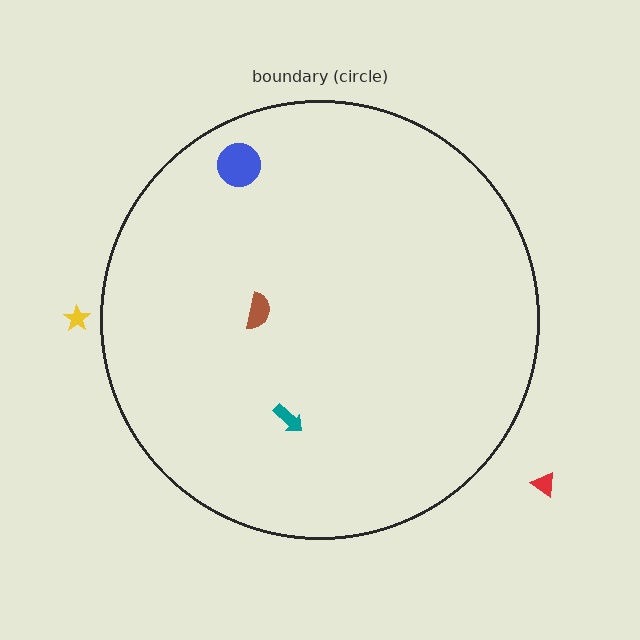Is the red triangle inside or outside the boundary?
Outside.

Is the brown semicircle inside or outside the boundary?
Inside.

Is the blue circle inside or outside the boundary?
Inside.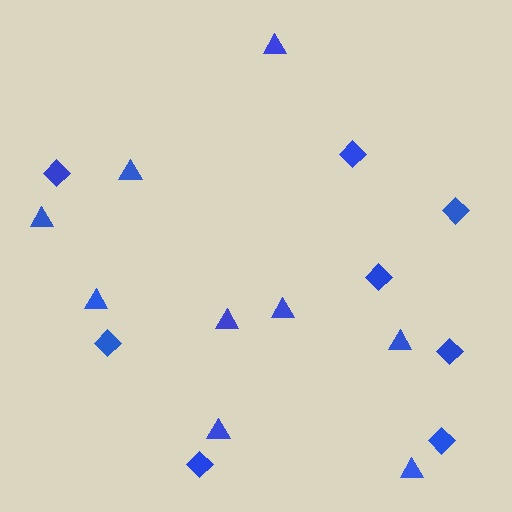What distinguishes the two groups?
There are 2 groups: one group of diamonds (8) and one group of triangles (9).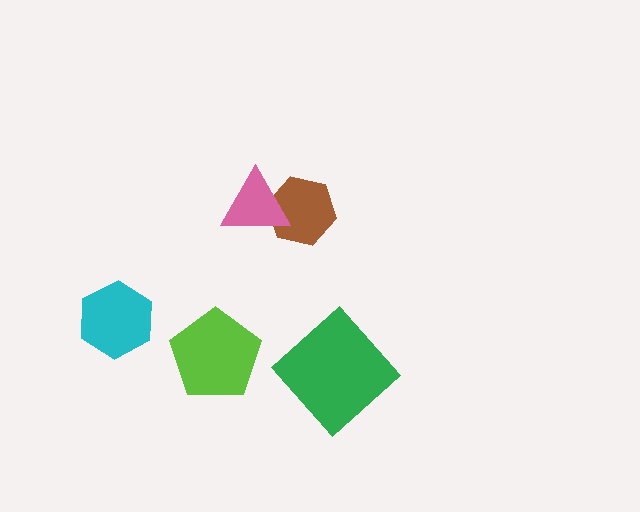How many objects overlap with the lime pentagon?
0 objects overlap with the lime pentagon.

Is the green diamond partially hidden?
No, no other shape covers it.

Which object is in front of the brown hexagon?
The pink triangle is in front of the brown hexagon.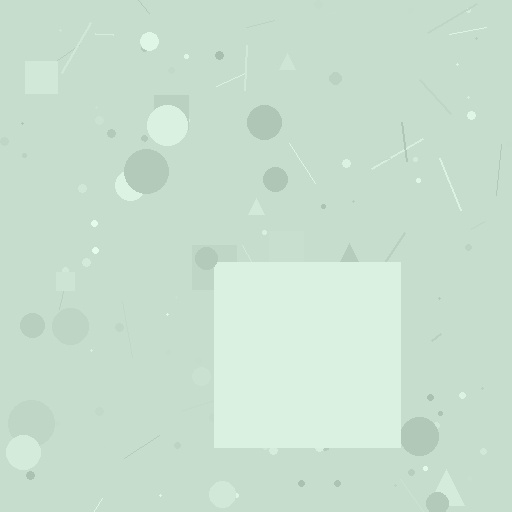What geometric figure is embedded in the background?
A square is embedded in the background.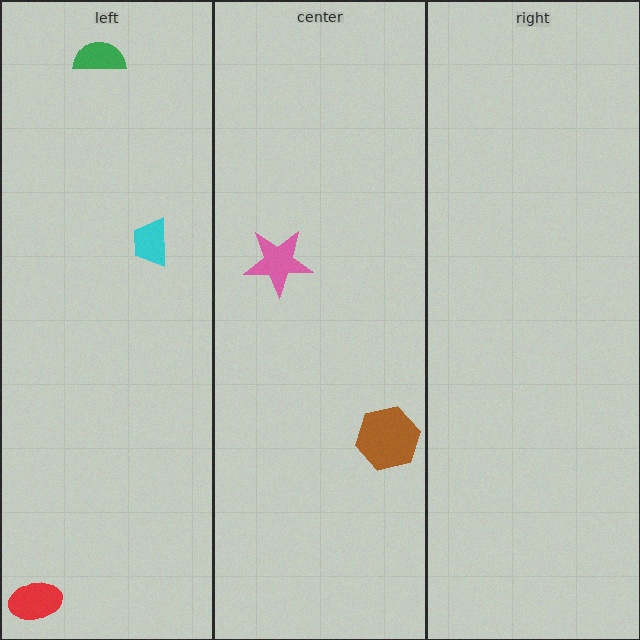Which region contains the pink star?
The center region.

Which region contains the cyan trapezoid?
The left region.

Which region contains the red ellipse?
The left region.